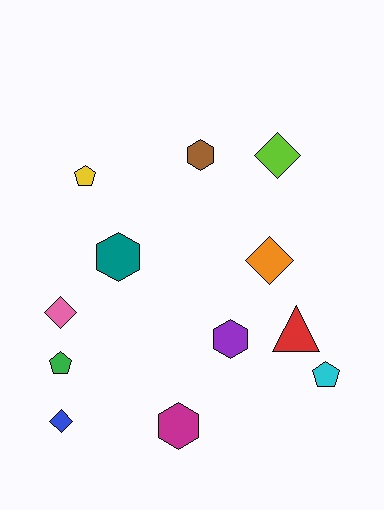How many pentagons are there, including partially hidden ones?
There are 3 pentagons.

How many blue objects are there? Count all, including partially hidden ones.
There is 1 blue object.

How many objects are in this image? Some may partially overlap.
There are 12 objects.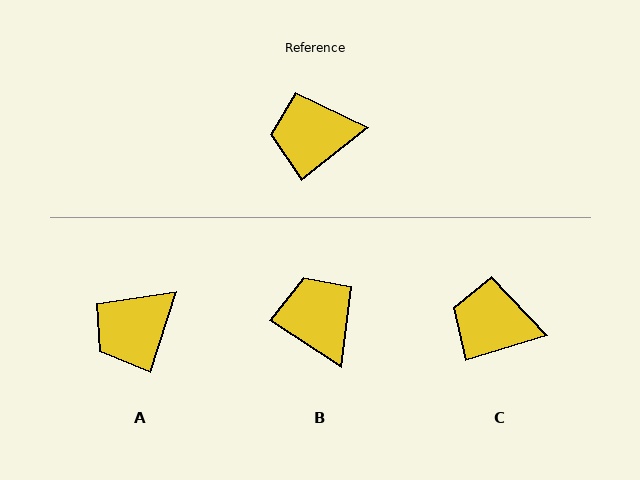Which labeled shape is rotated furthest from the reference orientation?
B, about 71 degrees away.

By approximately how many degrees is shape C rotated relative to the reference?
Approximately 21 degrees clockwise.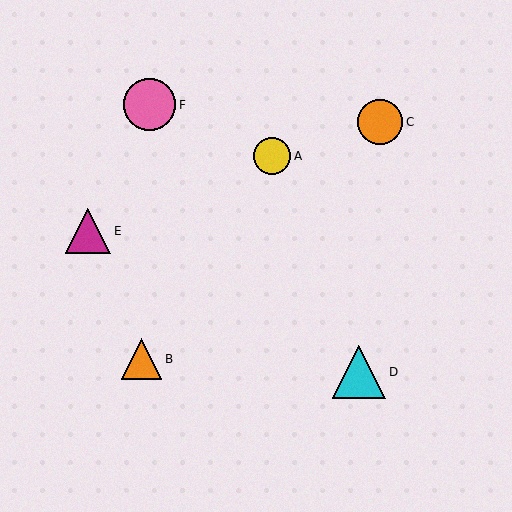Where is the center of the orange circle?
The center of the orange circle is at (380, 122).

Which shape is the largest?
The cyan triangle (labeled D) is the largest.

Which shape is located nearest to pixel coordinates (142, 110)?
The pink circle (labeled F) at (150, 105) is nearest to that location.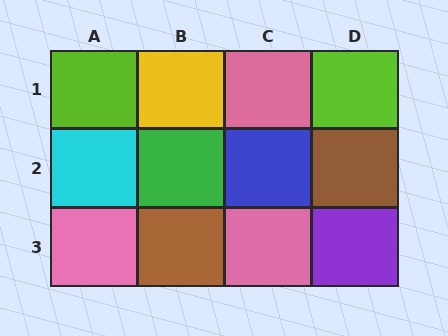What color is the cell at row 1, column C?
Pink.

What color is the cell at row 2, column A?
Cyan.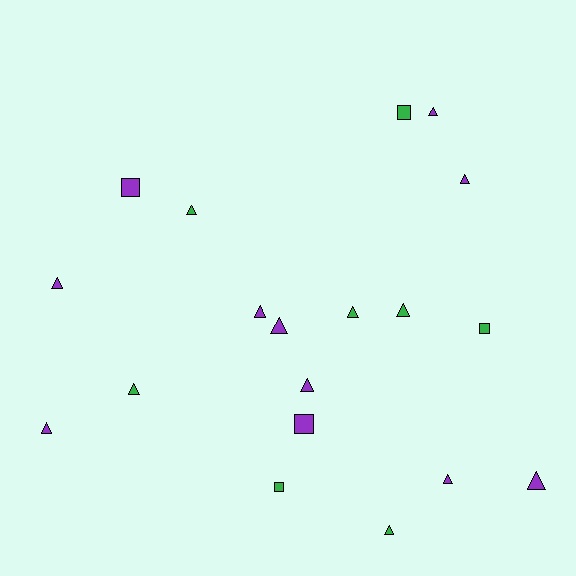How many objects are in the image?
There are 19 objects.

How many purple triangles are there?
There are 9 purple triangles.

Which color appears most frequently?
Purple, with 11 objects.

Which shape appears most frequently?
Triangle, with 14 objects.